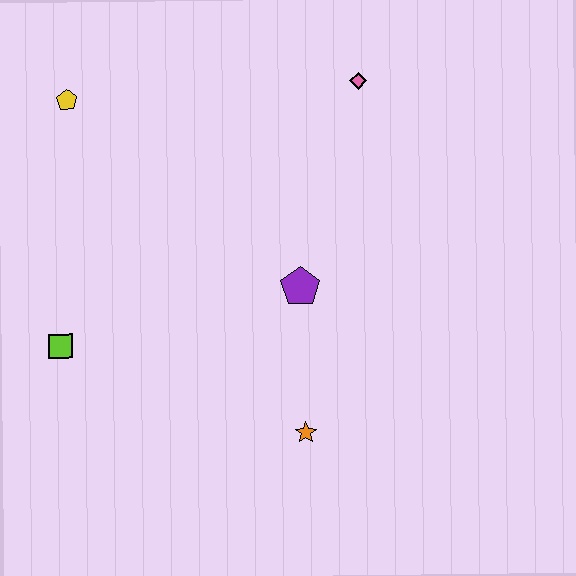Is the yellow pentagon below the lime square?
No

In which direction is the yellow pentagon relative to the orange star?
The yellow pentagon is above the orange star.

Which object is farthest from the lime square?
The pink diamond is farthest from the lime square.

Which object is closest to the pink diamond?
The purple pentagon is closest to the pink diamond.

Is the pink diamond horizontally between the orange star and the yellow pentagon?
No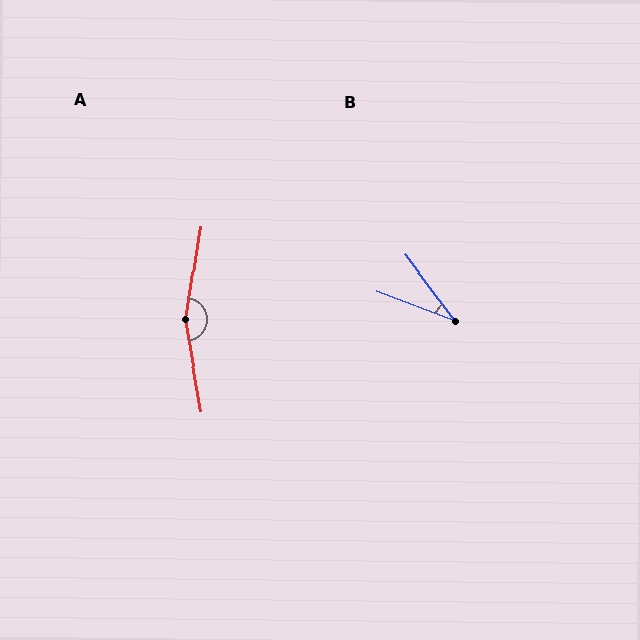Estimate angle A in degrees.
Approximately 161 degrees.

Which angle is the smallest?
B, at approximately 33 degrees.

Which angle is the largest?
A, at approximately 161 degrees.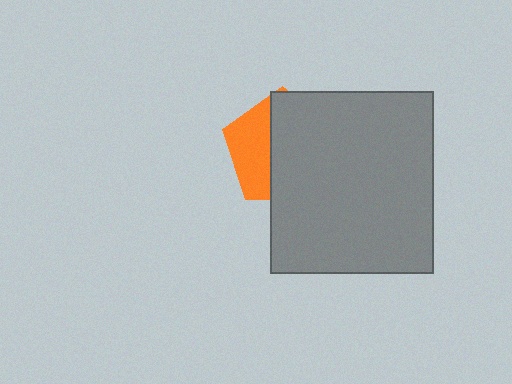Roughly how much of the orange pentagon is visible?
A small part of it is visible (roughly 36%).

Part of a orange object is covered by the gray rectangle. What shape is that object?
It is a pentagon.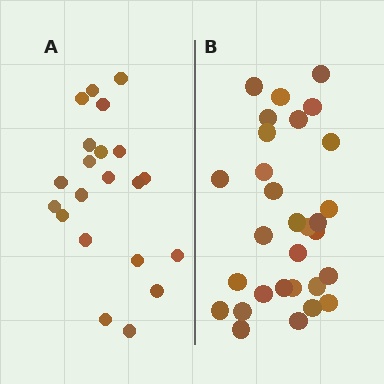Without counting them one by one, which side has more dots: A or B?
Region B (the right region) has more dots.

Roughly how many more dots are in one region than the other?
Region B has roughly 8 or so more dots than region A.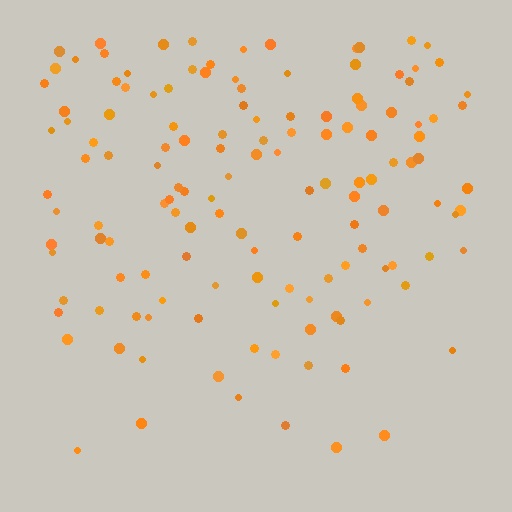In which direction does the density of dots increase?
From bottom to top, with the top side densest.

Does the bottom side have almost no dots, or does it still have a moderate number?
Still a moderate number, just noticeably fewer than the top.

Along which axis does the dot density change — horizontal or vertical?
Vertical.